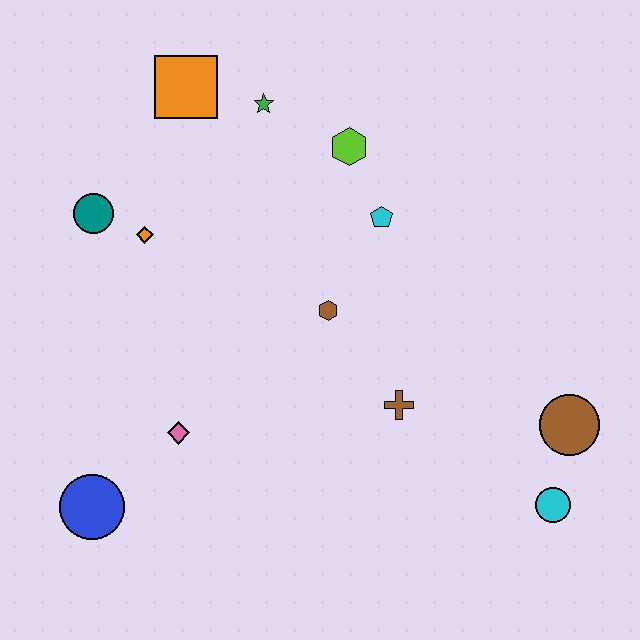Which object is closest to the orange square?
The green star is closest to the orange square.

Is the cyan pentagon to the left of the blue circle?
No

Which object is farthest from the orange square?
The cyan circle is farthest from the orange square.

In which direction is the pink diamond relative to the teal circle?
The pink diamond is below the teal circle.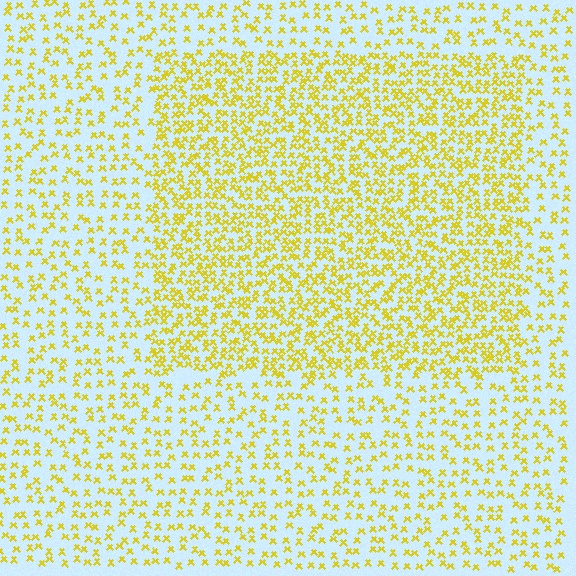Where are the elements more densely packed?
The elements are more densely packed inside the rectangle boundary.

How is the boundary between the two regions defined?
The boundary is defined by a change in element density (approximately 2.0x ratio). All elements are the same color, size, and shape.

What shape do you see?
I see a rectangle.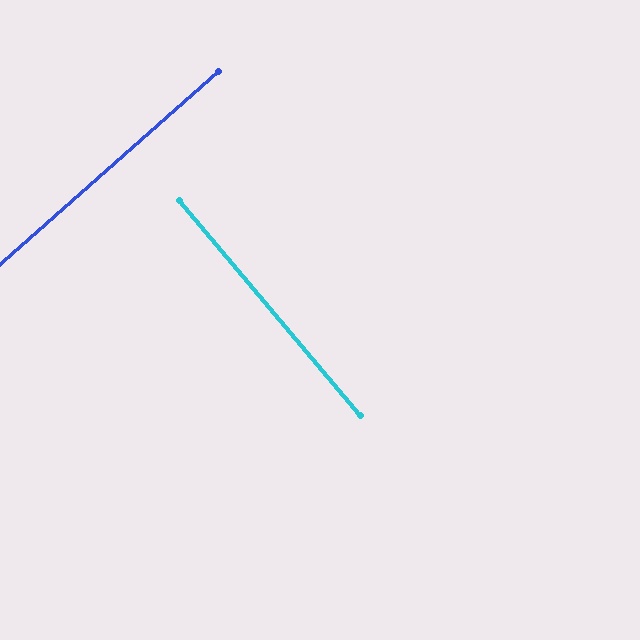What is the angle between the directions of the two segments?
Approximately 89 degrees.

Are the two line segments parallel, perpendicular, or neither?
Perpendicular — they meet at approximately 89°.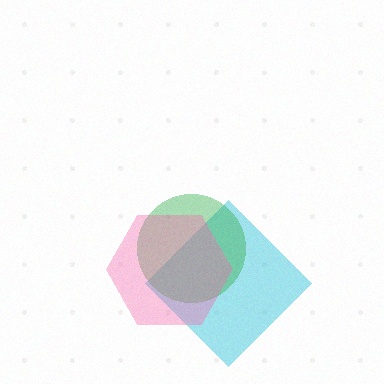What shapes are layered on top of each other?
The layered shapes are: a cyan diamond, a green circle, a pink hexagon.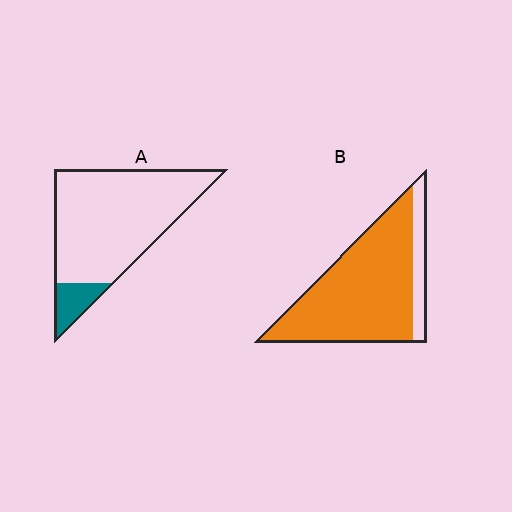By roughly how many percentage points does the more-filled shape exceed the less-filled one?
By roughly 70 percentage points (B over A).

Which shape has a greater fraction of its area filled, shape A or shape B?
Shape B.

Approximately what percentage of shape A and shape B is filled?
A is approximately 10% and B is approximately 85%.